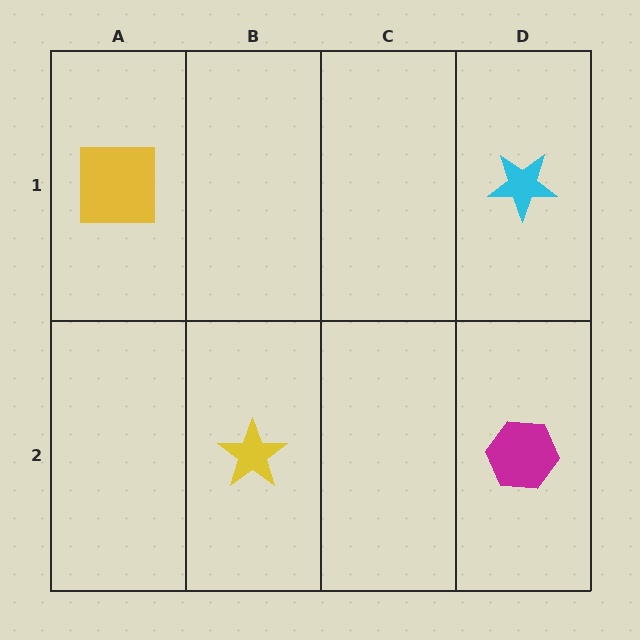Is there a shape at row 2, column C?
No, that cell is empty.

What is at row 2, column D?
A magenta hexagon.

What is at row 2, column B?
A yellow star.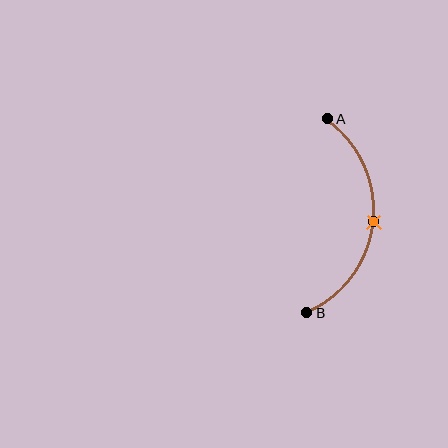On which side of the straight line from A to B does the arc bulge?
The arc bulges to the right of the straight line connecting A and B.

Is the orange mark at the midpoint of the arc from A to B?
Yes. The orange mark lies on the arc at equal arc-length from both A and B — it is the arc midpoint.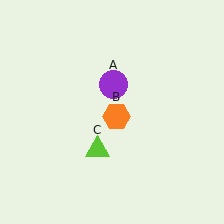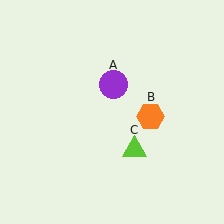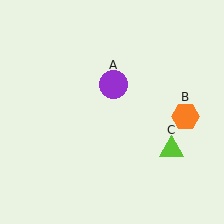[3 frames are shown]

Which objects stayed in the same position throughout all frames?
Purple circle (object A) remained stationary.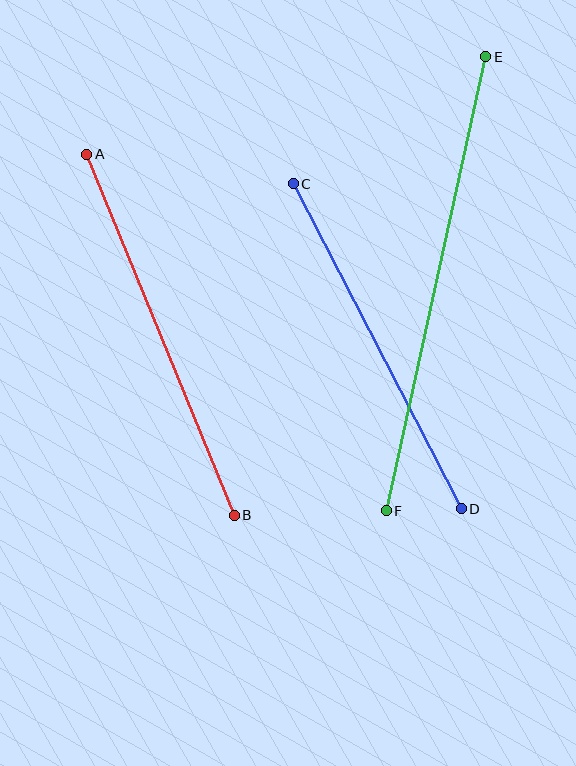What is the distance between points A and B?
The distance is approximately 390 pixels.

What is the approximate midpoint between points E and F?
The midpoint is at approximately (436, 284) pixels.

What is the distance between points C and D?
The distance is approximately 366 pixels.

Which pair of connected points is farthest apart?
Points E and F are farthest apart.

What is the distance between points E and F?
The distance is approximately 465 pixels.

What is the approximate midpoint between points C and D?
The midpoint is at approximately (377, 346) pixels.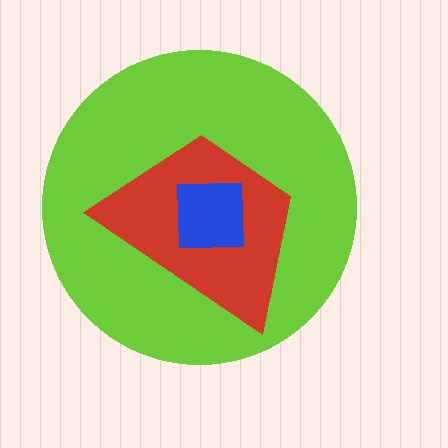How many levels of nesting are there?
3.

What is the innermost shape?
The blue square.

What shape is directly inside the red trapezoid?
The blue square.